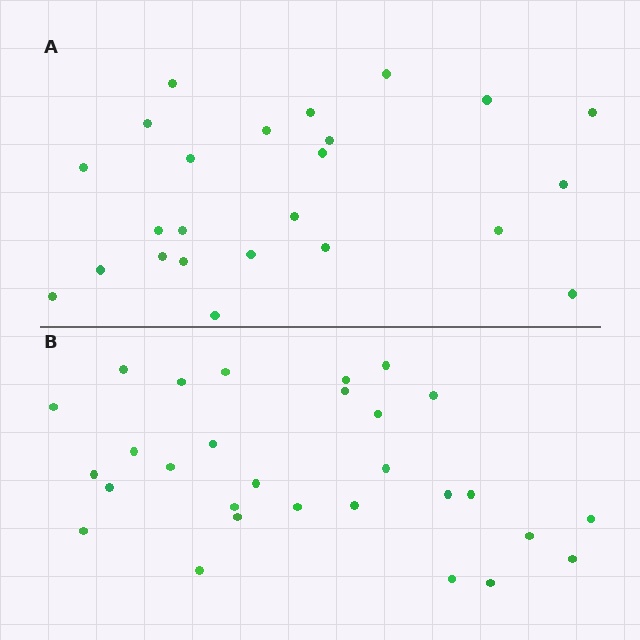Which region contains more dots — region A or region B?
Region B (the bottom region) has more dots.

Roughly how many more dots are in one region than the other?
Region B has about 5 more dots than region A.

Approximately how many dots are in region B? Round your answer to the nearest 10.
About 30 dots. (The exact count is 29, which rounds to 30.)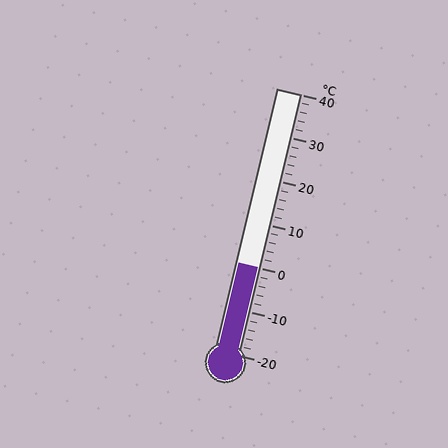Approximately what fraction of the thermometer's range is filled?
The thermometer is filled to approximately 35% of its range.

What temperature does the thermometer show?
The thermometer shows approximately 0°C.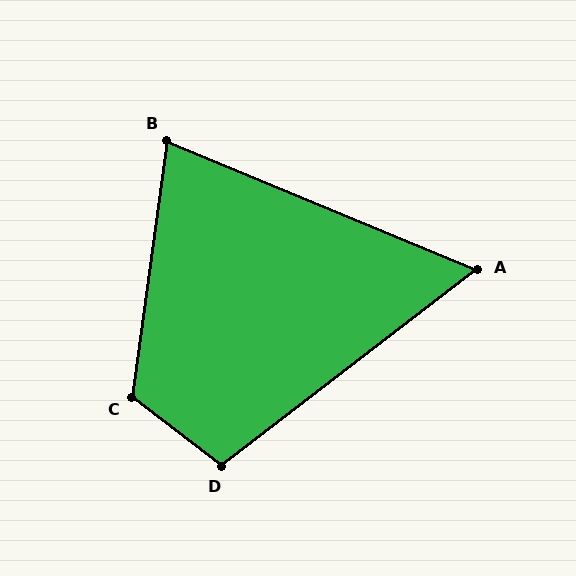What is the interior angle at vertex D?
Approximately 105 degrees (obtuse).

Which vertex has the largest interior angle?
C, at approximately 120 degrees.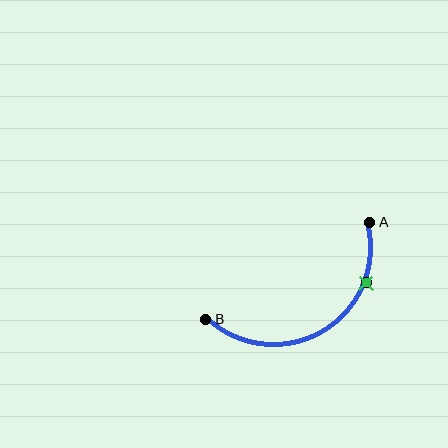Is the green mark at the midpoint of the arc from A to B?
No. The green mark lies on the arc but is closer to endpoint A. The arc midpoint would be at the point on the curve equidistant along the arc from both A and B.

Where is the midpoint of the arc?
The arc midpoint is the point on the curve farthest from the straight line joining A and B. It sits below that line.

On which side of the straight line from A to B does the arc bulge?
The arc bulges below the straight line connecting A and B.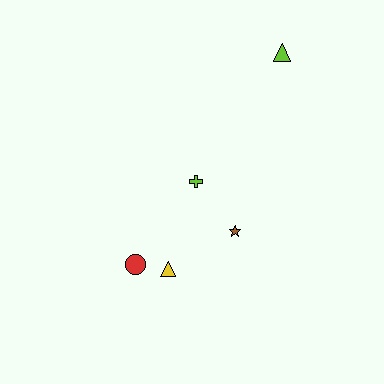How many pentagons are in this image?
There are no pentagons.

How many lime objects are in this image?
There are 2 lime objects.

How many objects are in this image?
There are 5 objects.